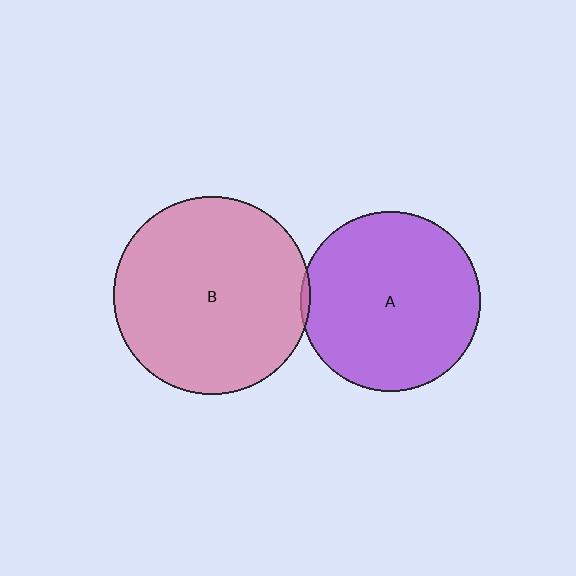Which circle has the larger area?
Circle B (pink).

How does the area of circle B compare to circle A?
Approximately 1.2 times.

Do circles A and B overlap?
Yes.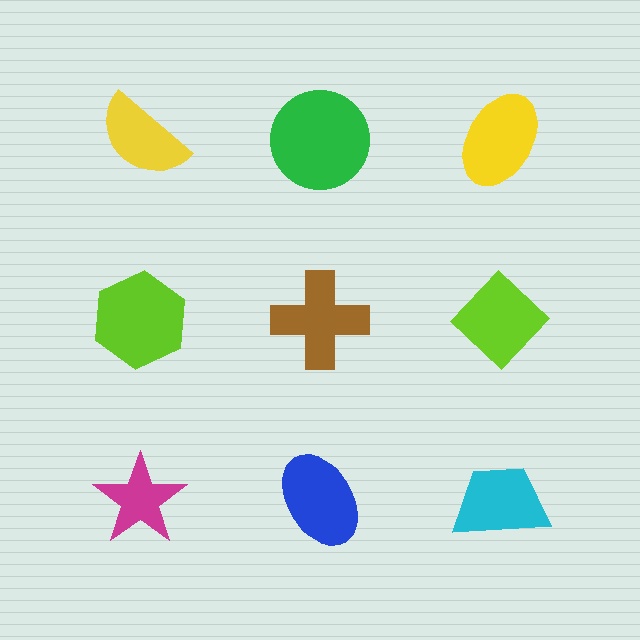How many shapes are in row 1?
3 shapes.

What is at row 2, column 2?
A brown cross.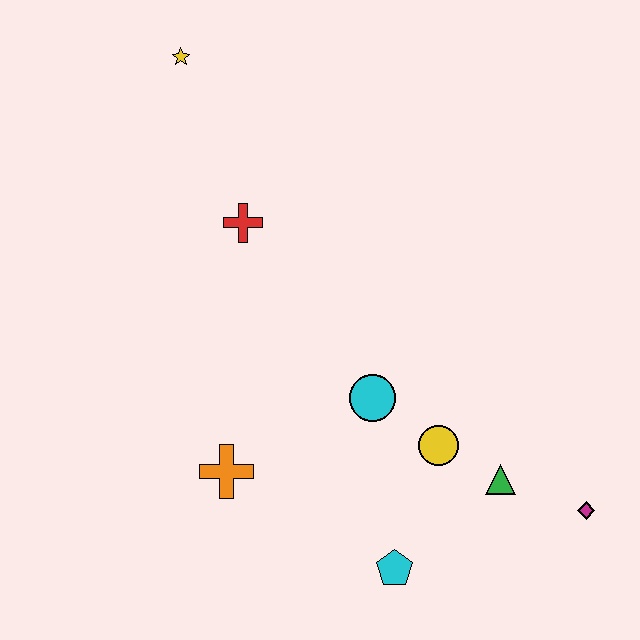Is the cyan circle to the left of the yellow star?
No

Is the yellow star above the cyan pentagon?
Yes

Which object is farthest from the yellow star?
The magenta diamond is farthest from the yellow star.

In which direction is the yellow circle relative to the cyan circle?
The yellow circle is to the right of the cyan circle.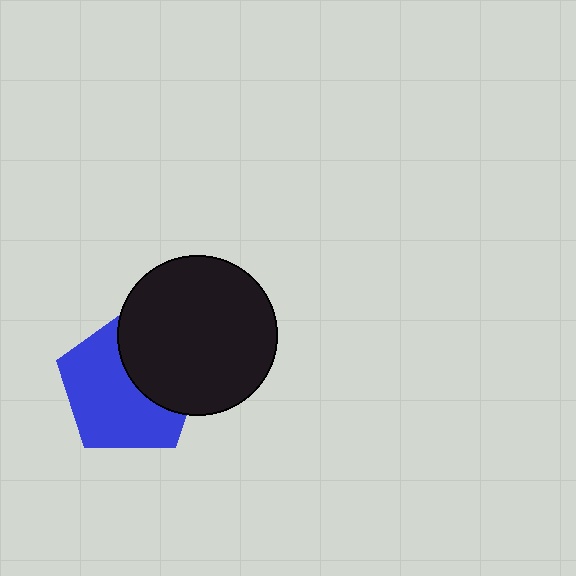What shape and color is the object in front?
The object in front is a black circle.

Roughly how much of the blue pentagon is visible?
About half of it is visible (roughly 61%).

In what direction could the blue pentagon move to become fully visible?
The blue pentagon could move left. That would shift it out from behind the black circle entirely.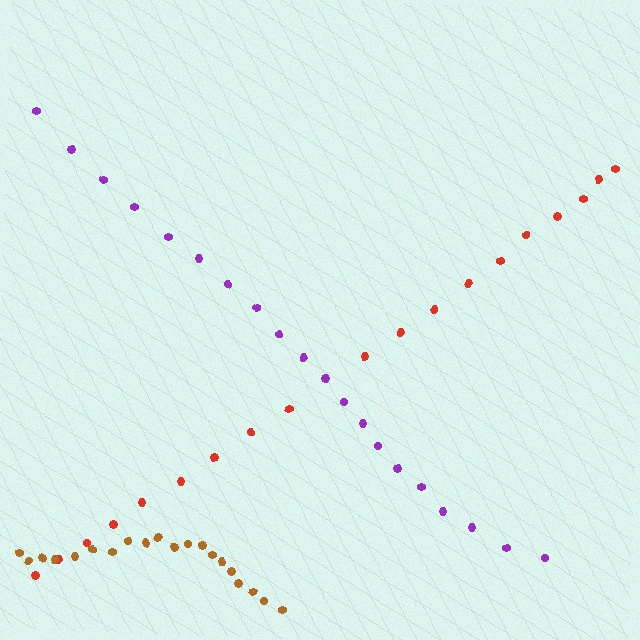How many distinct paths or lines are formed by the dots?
There are 3 distinct paths.